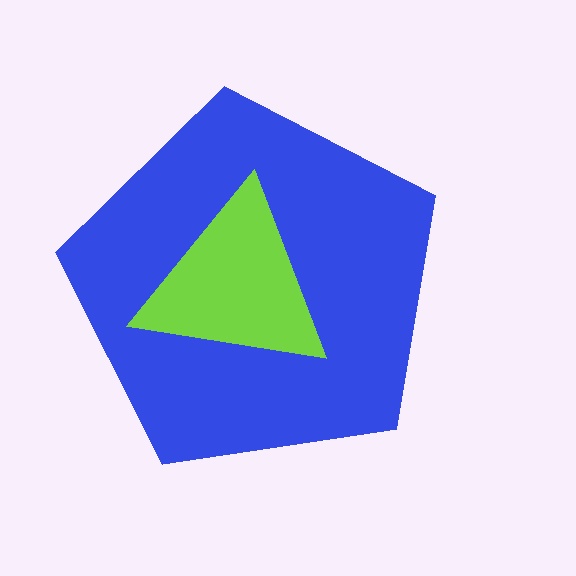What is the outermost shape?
The blue pentagon.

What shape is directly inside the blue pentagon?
The lime triangle.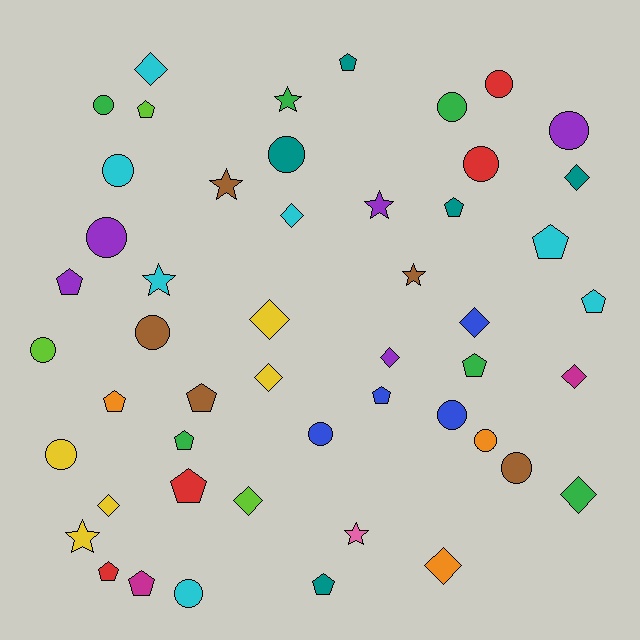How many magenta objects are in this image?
There are 2 magenta objects.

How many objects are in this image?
There are 50 objects.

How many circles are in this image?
There are 16 circles.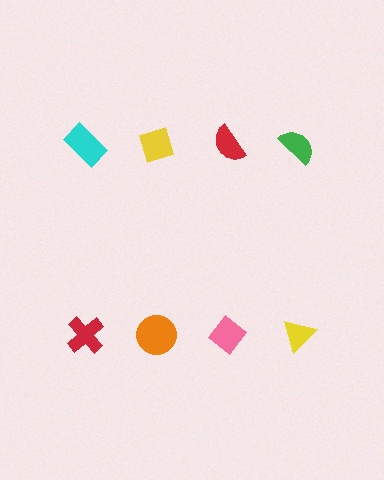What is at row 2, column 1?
A red cross.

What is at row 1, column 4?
A green semicircle.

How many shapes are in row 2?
4 shapes.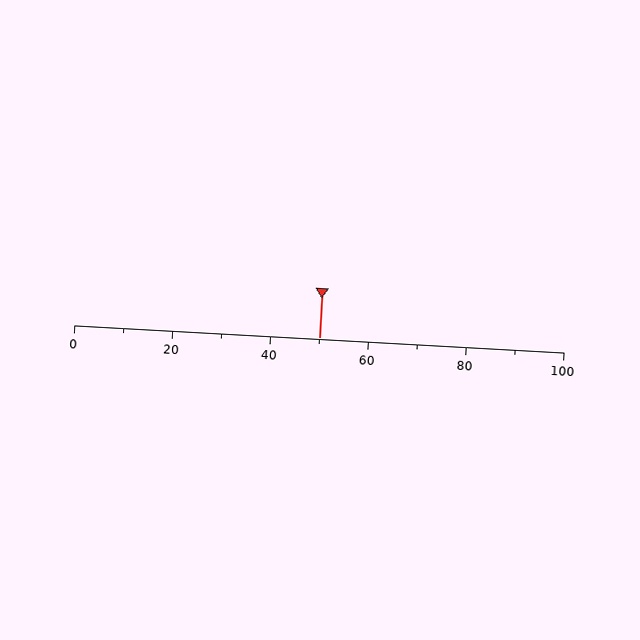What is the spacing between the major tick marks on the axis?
The major ticks are spaced 20 apart.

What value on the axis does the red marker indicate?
The marker indicates approximately 50.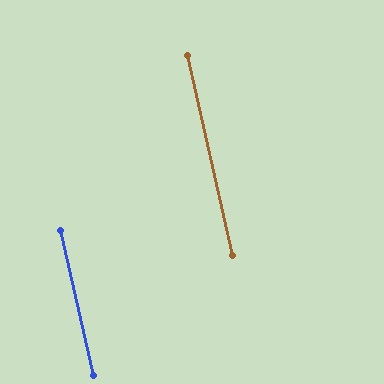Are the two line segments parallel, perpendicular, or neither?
Parallel — their directions differ by only 0.2°.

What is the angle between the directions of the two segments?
Approximately 0 degrees.